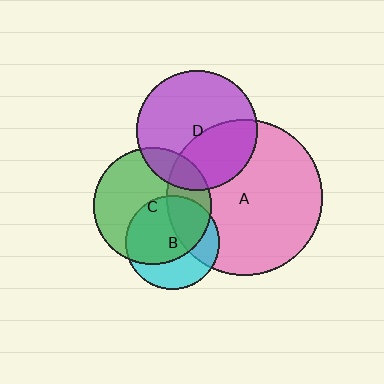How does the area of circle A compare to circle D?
Approximately 1.7 times.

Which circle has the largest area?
Circle A (pink).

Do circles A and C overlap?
Yes.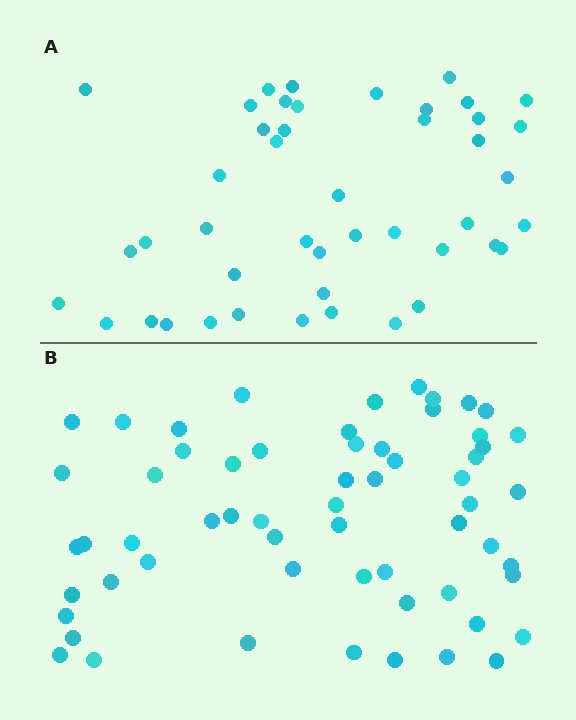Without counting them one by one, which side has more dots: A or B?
Region B (the bottom region) has more dots.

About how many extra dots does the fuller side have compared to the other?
Region B has approximately 15 more dots than region A.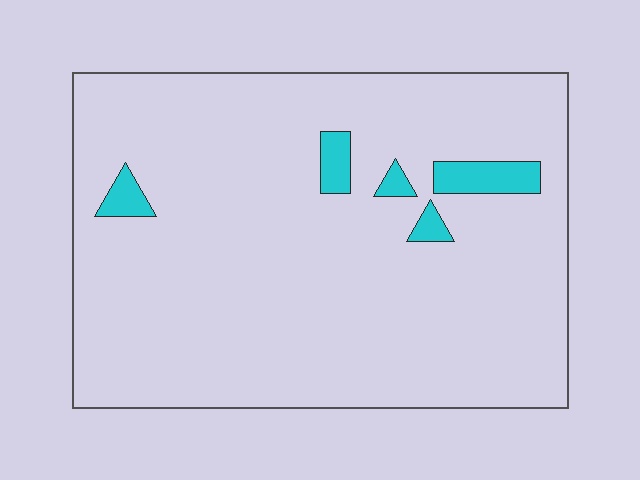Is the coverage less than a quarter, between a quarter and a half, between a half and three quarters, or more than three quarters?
Less than a quarter.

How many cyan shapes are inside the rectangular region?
5.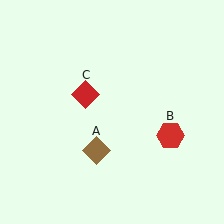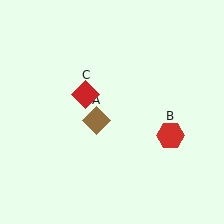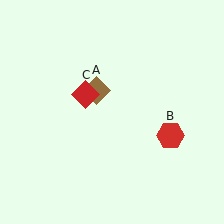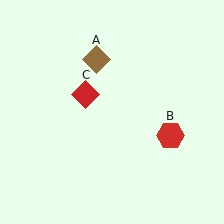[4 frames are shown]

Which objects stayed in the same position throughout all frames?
Red hexagon (object B) and red diamond (object C) remained stationary.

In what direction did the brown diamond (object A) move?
The brown diamond (object A) moved up.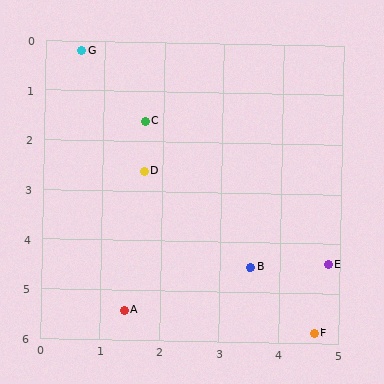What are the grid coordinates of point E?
Point E is at approximately (4.8, 4.4).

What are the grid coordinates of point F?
Point F is at approximately (4.6, 5.8).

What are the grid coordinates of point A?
Point A is at approximately (1.4, 5.4).